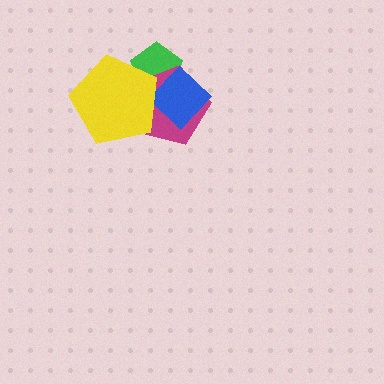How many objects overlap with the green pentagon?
3 objects overlap with the green pentagon.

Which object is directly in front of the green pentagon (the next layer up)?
The magenta pentagon is directly in front of the green pentagon.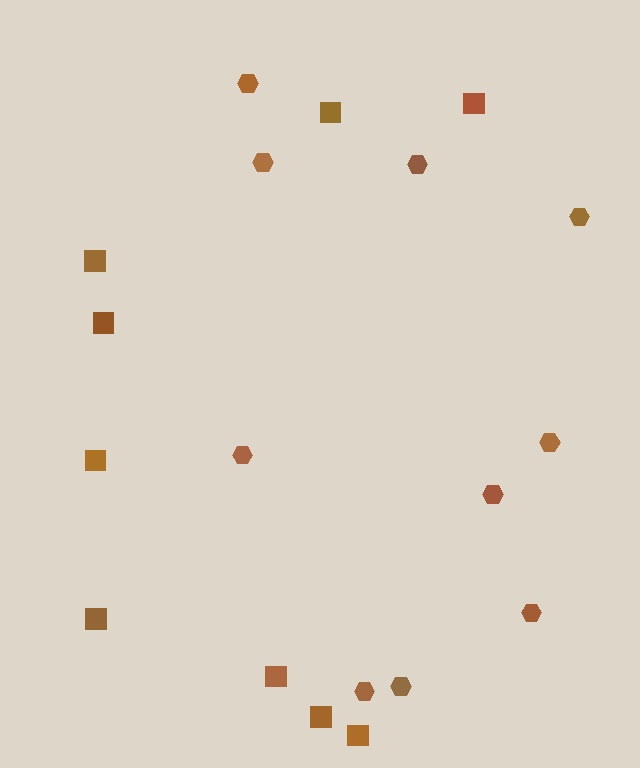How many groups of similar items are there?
There are 2 groups: one group of squares (9) and one group of hexagons (10).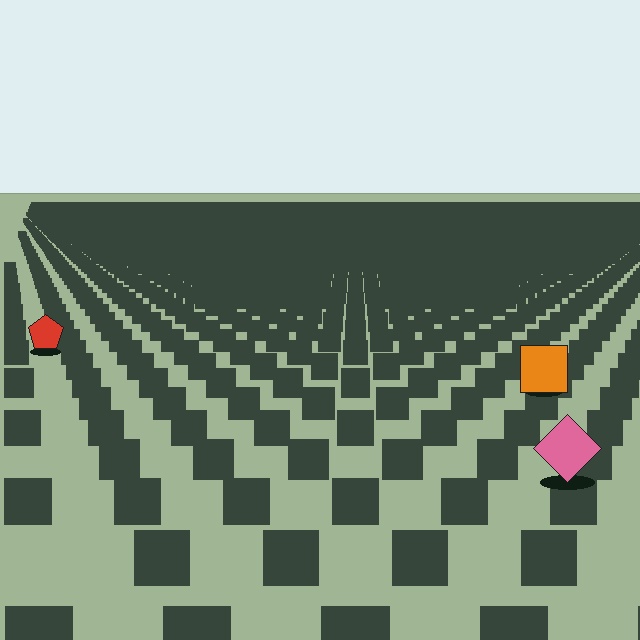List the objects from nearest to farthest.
From nearest to farthest: the pink diamond, the orange square, the red pentagon.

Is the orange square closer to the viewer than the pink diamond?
No. The pink diamond is closer — you can tell from the texture gradient: the ground texture is coarser near it.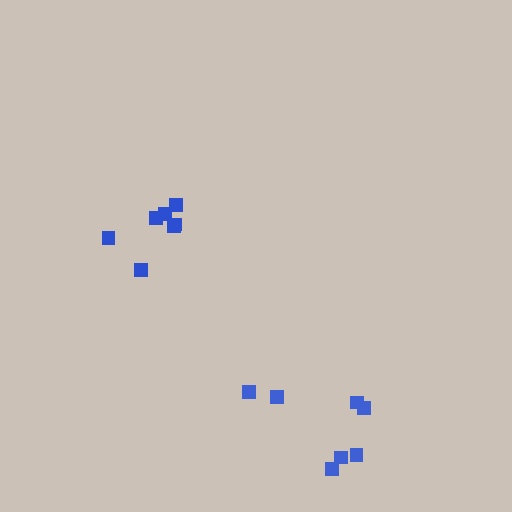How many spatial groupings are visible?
There are 2 spatial groupings.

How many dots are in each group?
Group 1: 7 dots, Group 2: 7 dots (14 total).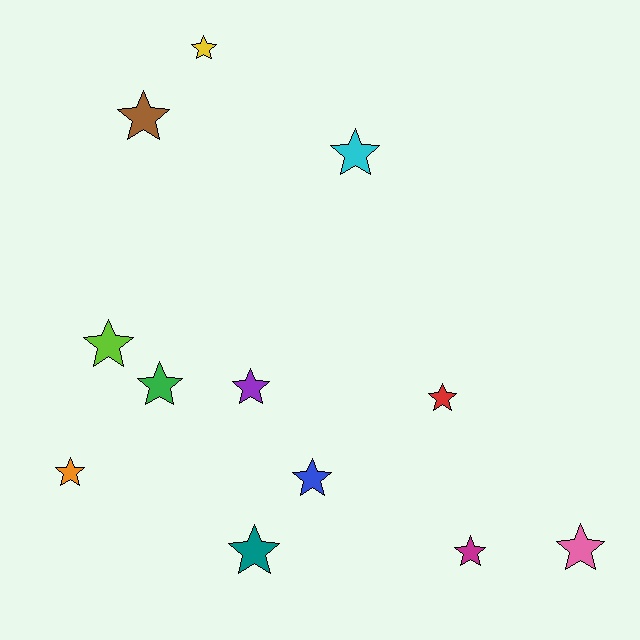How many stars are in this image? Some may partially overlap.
There are 12 stars.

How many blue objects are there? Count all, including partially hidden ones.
There is 1 blue object.